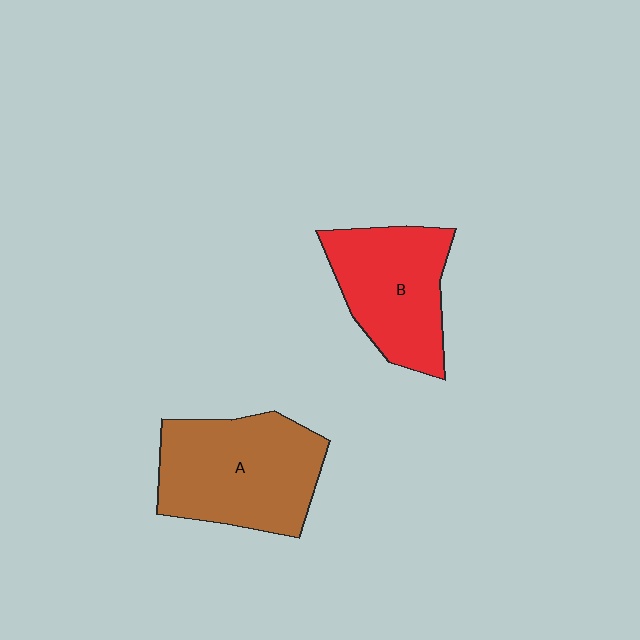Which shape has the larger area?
Shape A (brown).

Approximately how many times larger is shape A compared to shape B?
Approximately 1.2 times.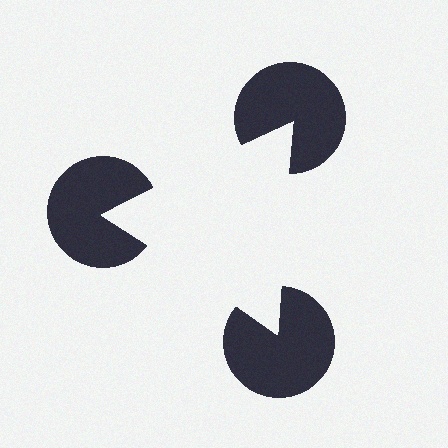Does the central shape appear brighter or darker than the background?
It typically appears slightly brighter than the background, even though no actual brightness change is drawn.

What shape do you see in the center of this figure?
An illusory triangle — its edges are inferred from the aligned wedge cuts in the pac-man discs, not physically drawn.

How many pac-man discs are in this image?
There are 3 — one at each vertex of the illusory triangle.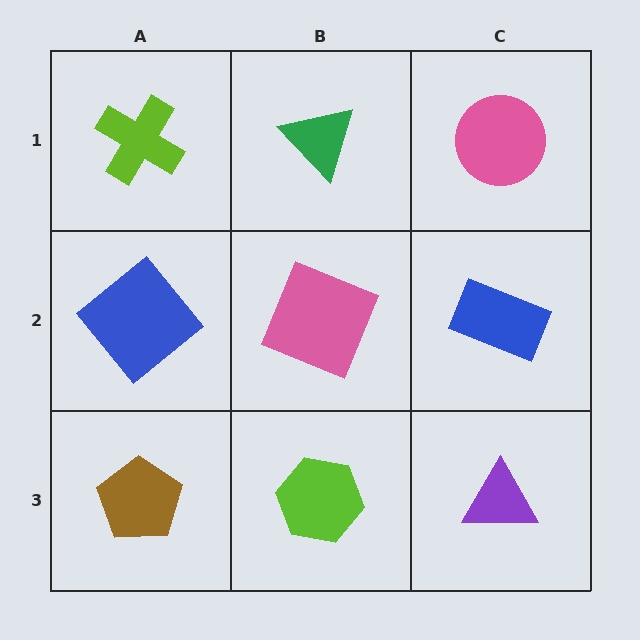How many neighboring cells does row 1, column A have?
2.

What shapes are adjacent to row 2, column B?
A green triangle (row 1, column B), a lime hexagon (row 3, column B), a blue diamond (row 2, column A), a blue rectangle (row 2, column C).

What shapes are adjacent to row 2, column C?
A pink circle (row 1, column C), a purple triangle (row 3, column C), a pink square (row 2, column B).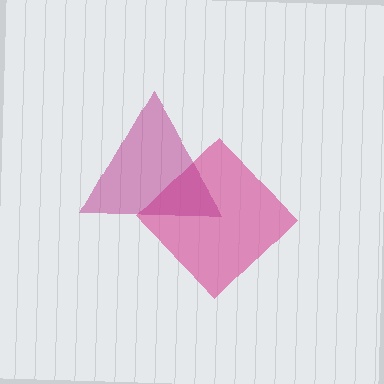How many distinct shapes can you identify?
There are 2 distinct shapes: a pink diamond, a magenta triangle.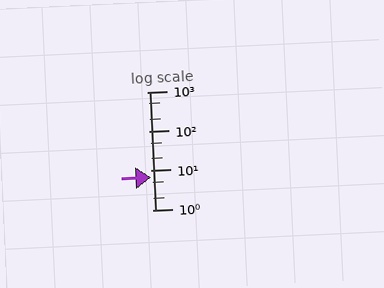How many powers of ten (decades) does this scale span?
The scale spans 3 decades, from 1 to 1000.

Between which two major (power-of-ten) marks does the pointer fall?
The pointer is between 1 and 10.